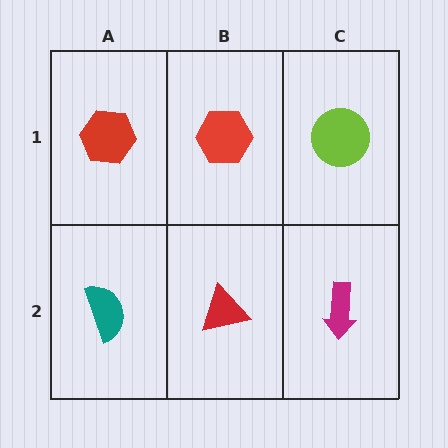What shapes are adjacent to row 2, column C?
A lime circle (row 1, column C), a red triangle (row 2, column B).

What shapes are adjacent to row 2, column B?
A red hexagon (row 1, column B), a teal semicircle (row 2, column A), a magenta arrow (row 2, column C).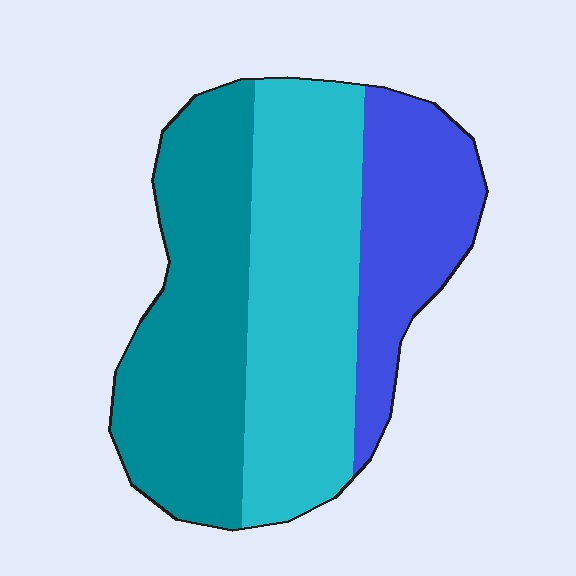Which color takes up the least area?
Blue, at roughly 25%.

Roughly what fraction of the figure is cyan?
Cyan covers about 40% of the figure.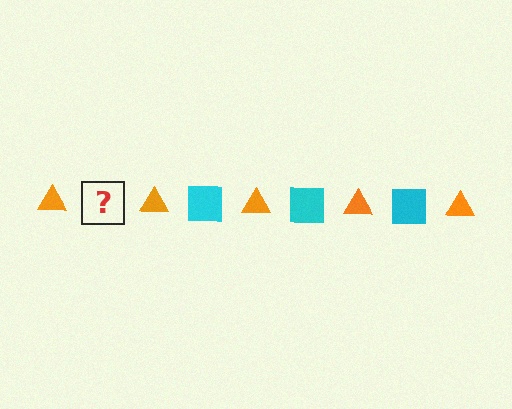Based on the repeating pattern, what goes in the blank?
The blank should be a cyan square.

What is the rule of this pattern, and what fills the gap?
The rule is that the pattern alternates between orange triangle and cyan square. The gap should be filled with a cyan square.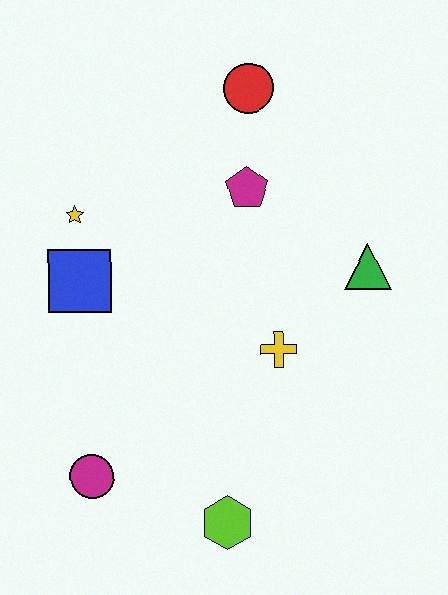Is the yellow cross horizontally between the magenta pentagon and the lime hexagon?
No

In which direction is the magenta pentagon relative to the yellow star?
The magenta pentagon is to the right of the yellow star.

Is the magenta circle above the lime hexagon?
Yes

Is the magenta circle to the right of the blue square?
Yes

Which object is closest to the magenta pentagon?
The red circle is closest to the magenta pentagon.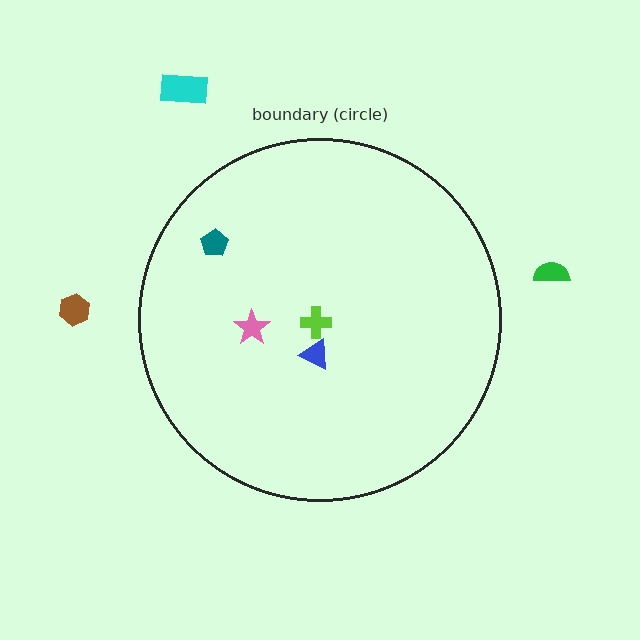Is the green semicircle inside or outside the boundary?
Outside.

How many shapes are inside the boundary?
4 inside, 3 outside.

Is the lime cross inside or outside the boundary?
Inside.